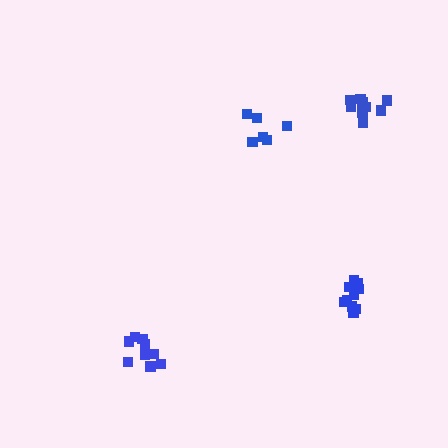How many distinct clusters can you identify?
There are 4 distinct clusters.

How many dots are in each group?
Group 1: 9 dots, Group 2: 6 dots, Group 3: 10 dots, Group 4: 10 dots (35 total).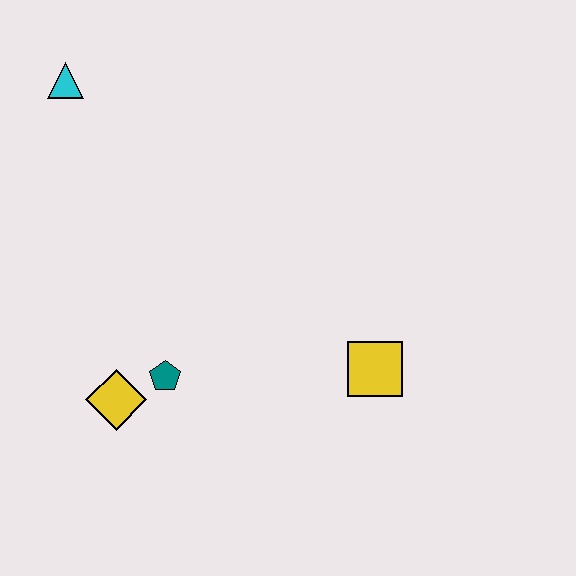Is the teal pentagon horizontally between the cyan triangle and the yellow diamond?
No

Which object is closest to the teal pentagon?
The yellow diamond is closest to the teal pentagon.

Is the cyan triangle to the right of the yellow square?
No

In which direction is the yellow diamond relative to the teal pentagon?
The yellow diamond is to the left of the teal pentagon.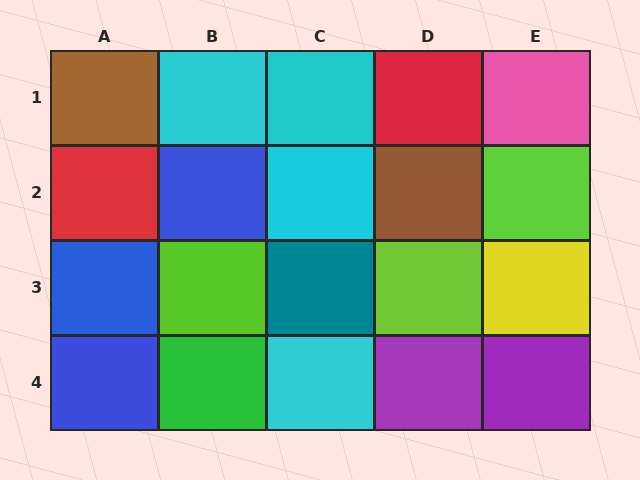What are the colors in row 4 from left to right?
Blue, green, cyan, purple, purple.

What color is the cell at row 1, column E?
Pink.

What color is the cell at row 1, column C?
Cyan.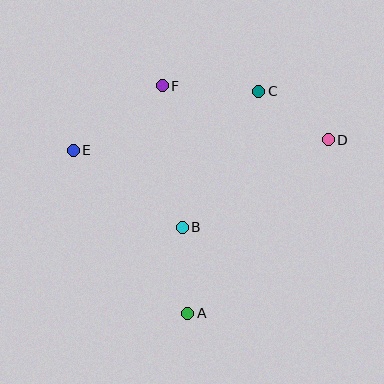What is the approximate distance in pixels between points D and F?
The distance between D and F is approximately 175 pixels.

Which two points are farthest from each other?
Points D and E are farthest from each other.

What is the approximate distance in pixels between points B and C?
The distance between B and C is approximately 157 pixels.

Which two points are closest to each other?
Points C and D are closest to each other.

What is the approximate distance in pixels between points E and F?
The distance between E and F is approximately 110 pixels.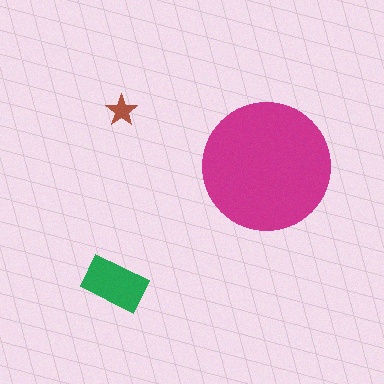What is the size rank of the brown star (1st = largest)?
3rd.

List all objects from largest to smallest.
The magenta circle, the green rectangle, the brown star.